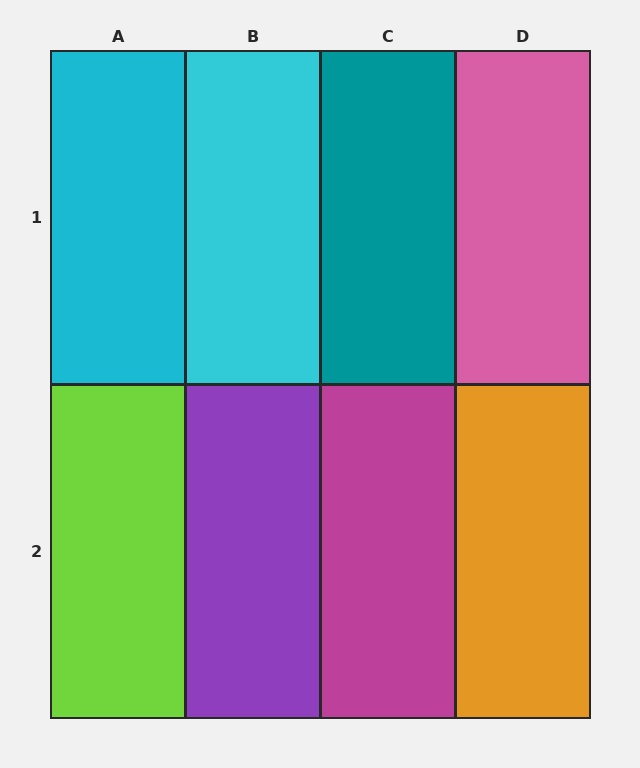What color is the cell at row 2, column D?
Orange.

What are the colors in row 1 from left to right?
Cyan, cyan, teal, pink.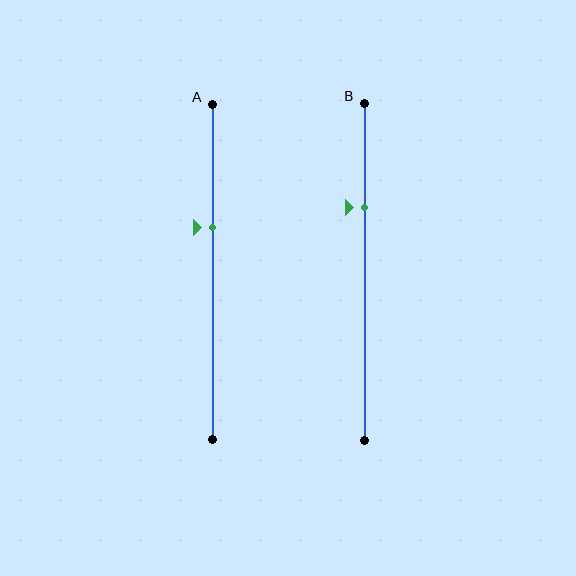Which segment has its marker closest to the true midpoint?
Segment A has its marker closest to the true midpoint.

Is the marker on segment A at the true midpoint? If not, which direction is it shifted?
No, the marker on segment A is shifted upward by about 13% of the segment length.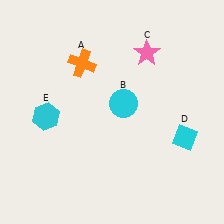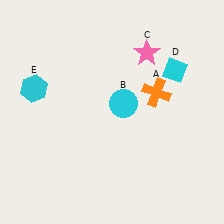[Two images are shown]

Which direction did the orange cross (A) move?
The orange cross (A) moved right.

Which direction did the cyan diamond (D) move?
The cyan diamond (D) moved up.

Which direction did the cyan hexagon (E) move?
The cyan hexagon (E) moved up.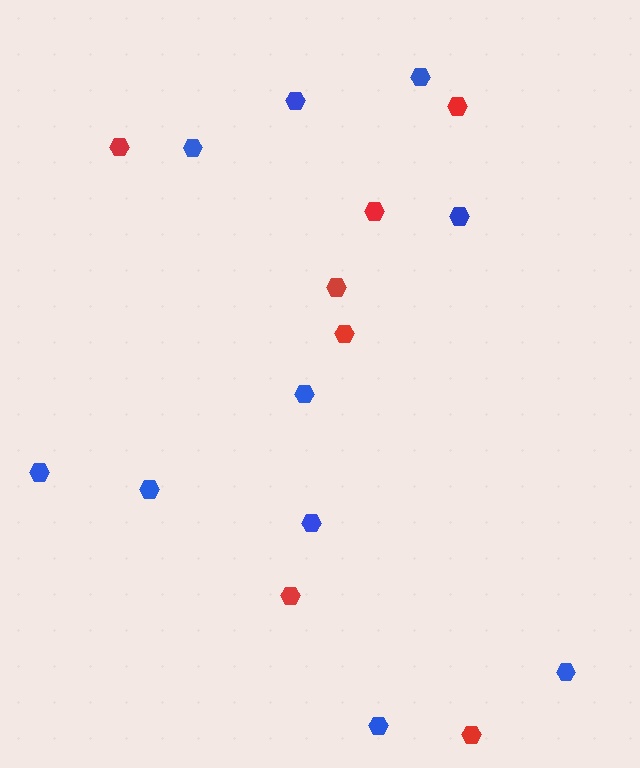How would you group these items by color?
There are 2 groups: one group of red hexagons (7) and one group of blue hexagons (10).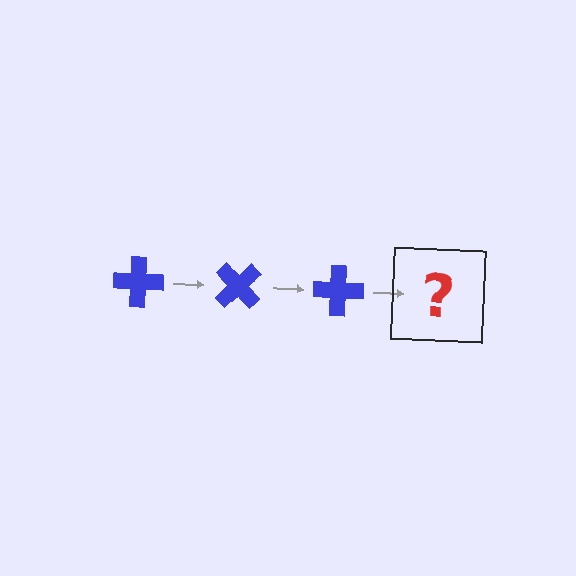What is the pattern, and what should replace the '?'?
The pattern is that the cross rotates 45 degrees each step. The '?' should be a blue cross rotated 135 degrees.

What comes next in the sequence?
The next element should be a blue cross rotated 135 degrees.